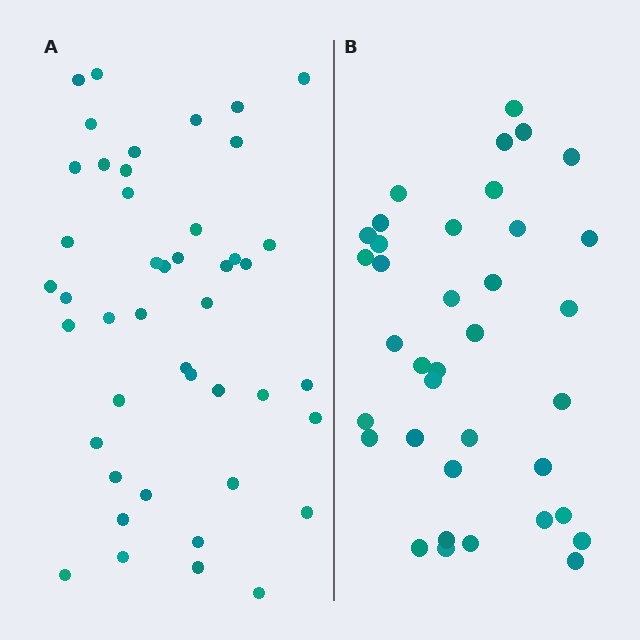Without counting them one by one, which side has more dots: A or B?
Region A (the left region) has more dots.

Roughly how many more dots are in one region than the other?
Region A has roughly 8 or so more dots than region B.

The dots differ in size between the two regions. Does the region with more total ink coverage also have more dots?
No. Region B has more total ink coverage because its dots are larger, but region A actually contains more individual dots. Total area can be misleading — the number of items is what matters here.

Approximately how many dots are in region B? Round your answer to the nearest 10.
About 40 dots. (The exact count is 37, which rounds to 40.)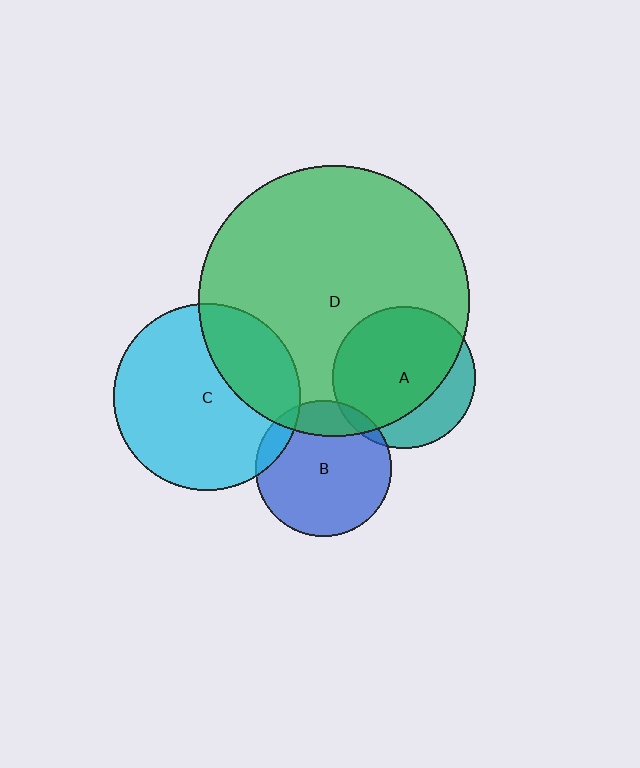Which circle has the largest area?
Circle D (green).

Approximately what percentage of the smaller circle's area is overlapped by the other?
Approximately 10%.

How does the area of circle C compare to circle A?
Approximately 1.7 times.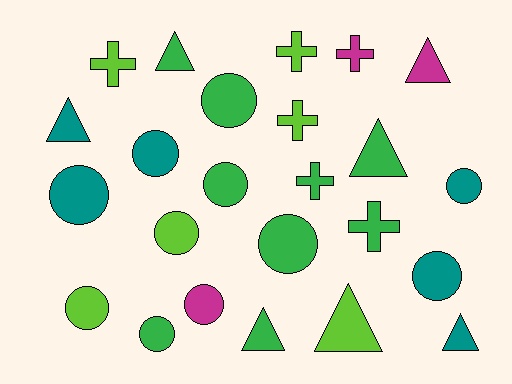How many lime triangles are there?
There is 1 lime triangle.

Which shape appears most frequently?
Circle, with 11 objects.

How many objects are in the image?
There are 24 objects.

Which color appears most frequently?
Green, with 9 objects.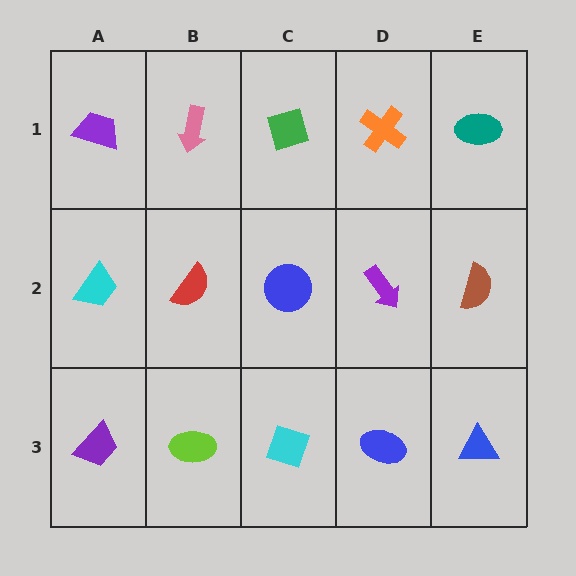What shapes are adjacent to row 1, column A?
A cyan trapezoid (row 2, column A), a pink arrow (row 1, column B).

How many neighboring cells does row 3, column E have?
2.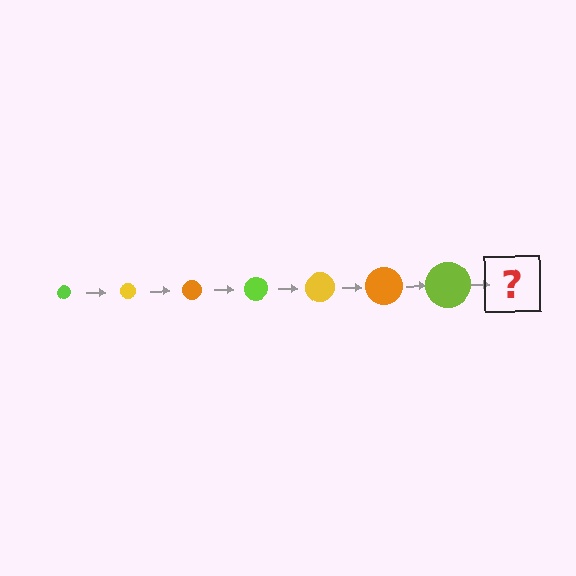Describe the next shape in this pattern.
It should be a yellow circle, larger than the previous one.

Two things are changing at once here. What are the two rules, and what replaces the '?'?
The two rules are that the circle grows larger each step and the color cycles through lime, yellow, and orange. The '?' should be a yellow circle, larger than the previous one.